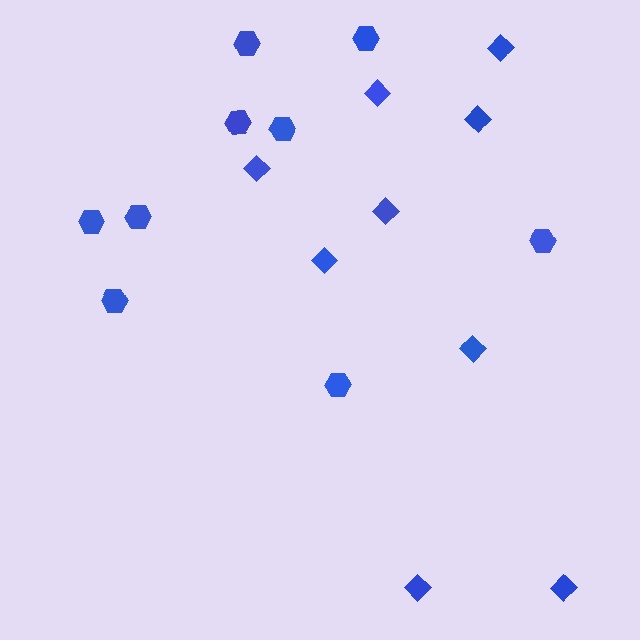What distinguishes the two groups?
There are 2 groups: one group of diamonds (9) and one group of hexagons (9).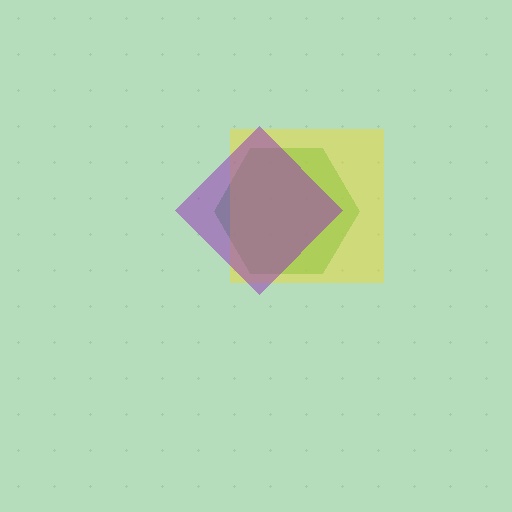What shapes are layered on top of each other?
The layered shapes are: a green hexagon, a yellow square, a purple diamond.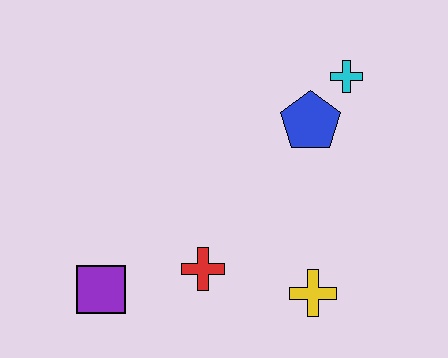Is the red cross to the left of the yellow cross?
Yes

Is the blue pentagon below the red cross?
No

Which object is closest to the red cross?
The purple square is closest to the red cross.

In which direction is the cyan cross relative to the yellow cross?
The cyan cross is above the yellow cross.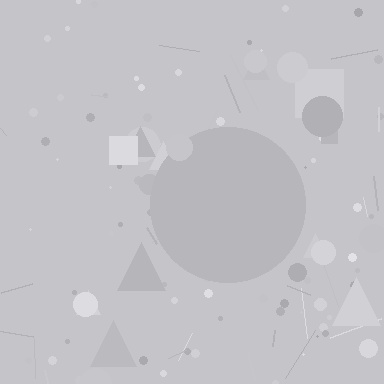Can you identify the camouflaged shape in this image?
The camouflaged shape is a circle.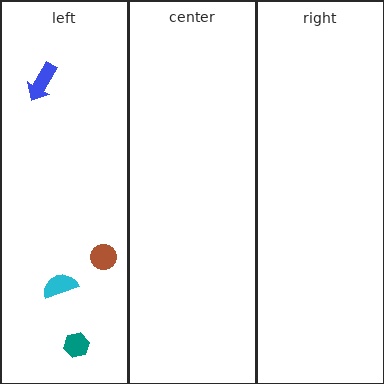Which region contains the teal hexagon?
The left region.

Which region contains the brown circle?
The left region.